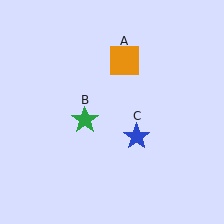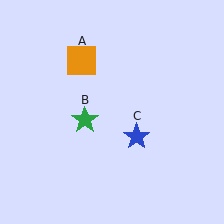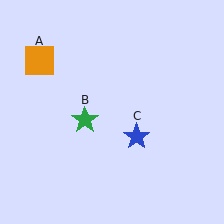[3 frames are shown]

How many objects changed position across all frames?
1 object changed position: orange square (object A).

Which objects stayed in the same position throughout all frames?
Green star (object B) and blue star (object C) remained stationary.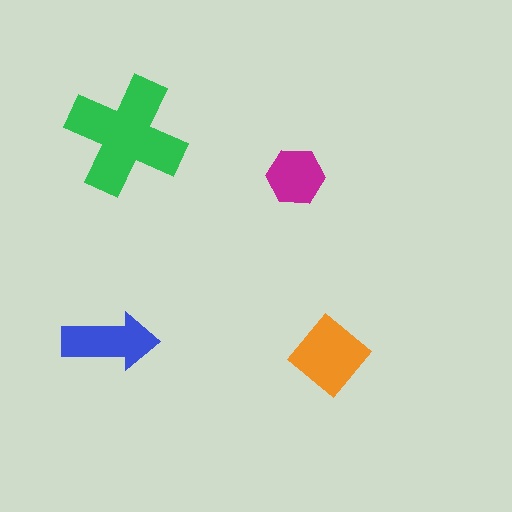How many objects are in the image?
There are 4 objects in the image.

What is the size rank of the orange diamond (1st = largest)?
2nd.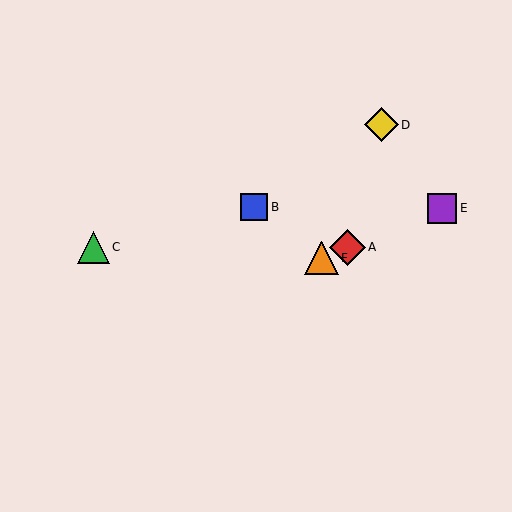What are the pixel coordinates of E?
Object E is at (442, 208).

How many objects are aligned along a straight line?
3 objects (A, E, F) are aligned along a straight line.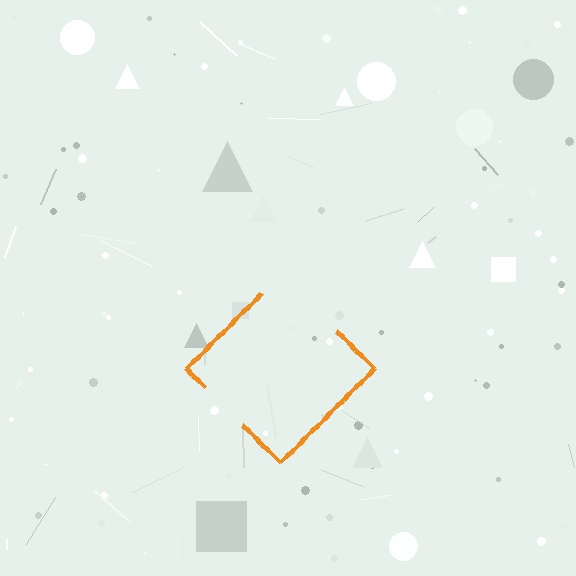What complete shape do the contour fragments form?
The contour fragments form a diamond.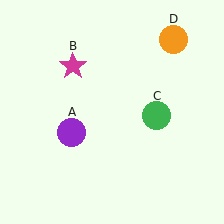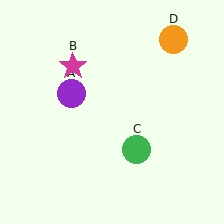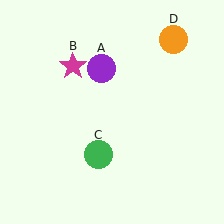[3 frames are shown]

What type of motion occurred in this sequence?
The purple circle (object A), green circle (object C) rotated clockwise around the center of the scene.